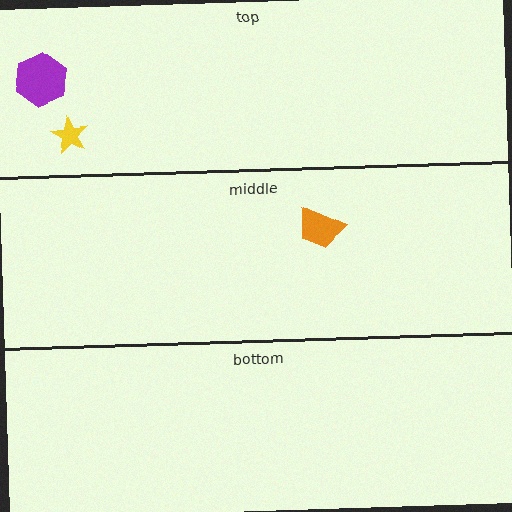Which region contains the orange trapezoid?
The middle region.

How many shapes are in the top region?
2.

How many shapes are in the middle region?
1.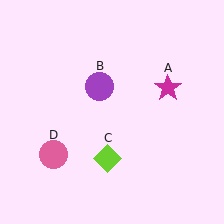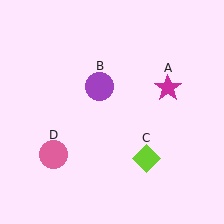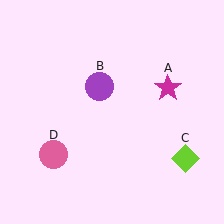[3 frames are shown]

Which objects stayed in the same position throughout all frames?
Magenta star (object A) and purple circle (object B) and pink circle (object D) remained stationary.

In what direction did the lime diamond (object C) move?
The lime diamond (object C) moved right.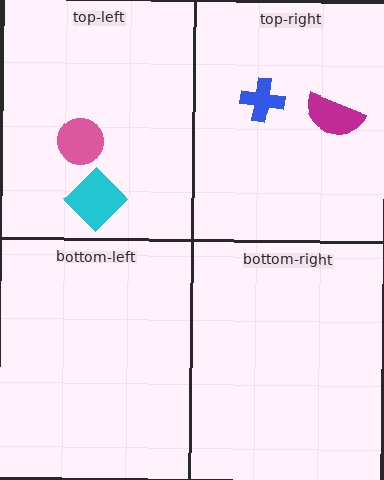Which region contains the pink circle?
The top-left region.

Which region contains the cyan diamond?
The top-left region.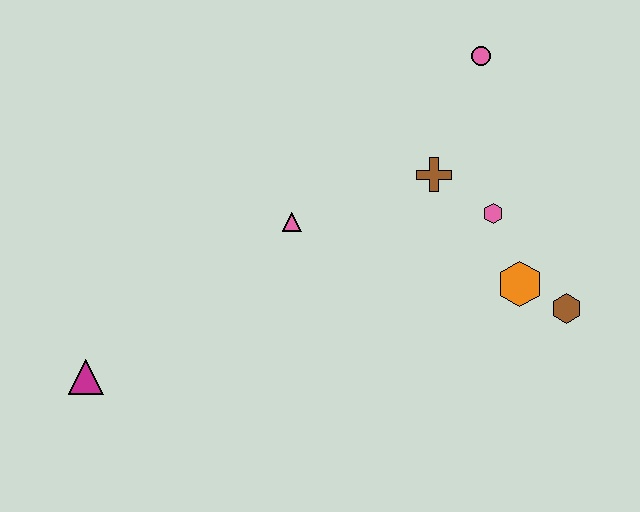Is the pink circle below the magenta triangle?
No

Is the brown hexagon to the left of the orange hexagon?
No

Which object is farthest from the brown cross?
The magenta triangle is farthest from the brown cross.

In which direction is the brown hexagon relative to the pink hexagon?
The brown hexagon is below the pink hexagon.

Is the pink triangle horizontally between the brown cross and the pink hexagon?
No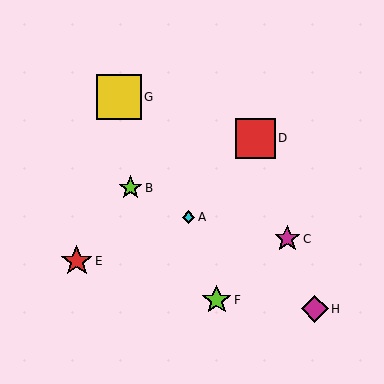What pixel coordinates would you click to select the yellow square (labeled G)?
Click at (119, 97) to select the yellow square G.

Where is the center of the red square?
The center of the red square is at (255, 138).